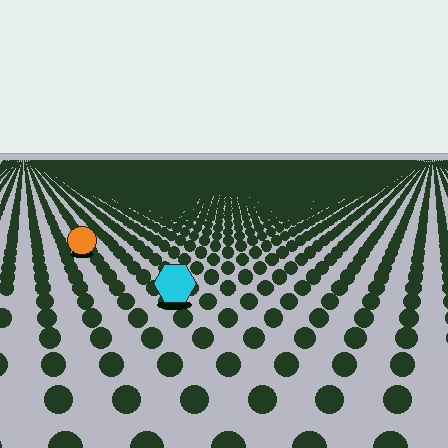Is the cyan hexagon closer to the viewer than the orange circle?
Yes. The cyan hexagon is closer — you can tell from the texture gradient: the ground texture is coarser near it.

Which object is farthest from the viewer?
The orange circle is farthest from the viewer. It appears smaller and the ground texture around it is denser.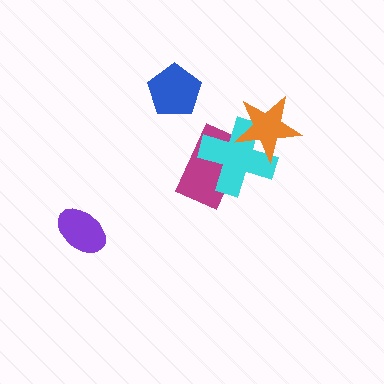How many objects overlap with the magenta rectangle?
1 object overlaps with the magenta rectangle.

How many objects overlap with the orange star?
1 object overlaps with the orange star.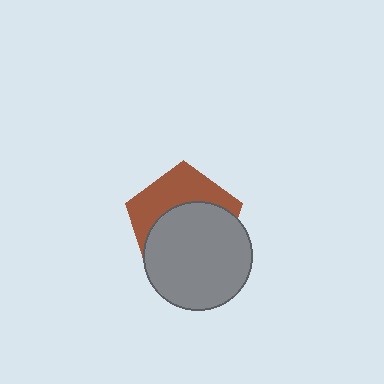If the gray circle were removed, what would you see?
You would see the complete brown pentagon.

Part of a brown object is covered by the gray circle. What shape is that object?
It is a pentagon.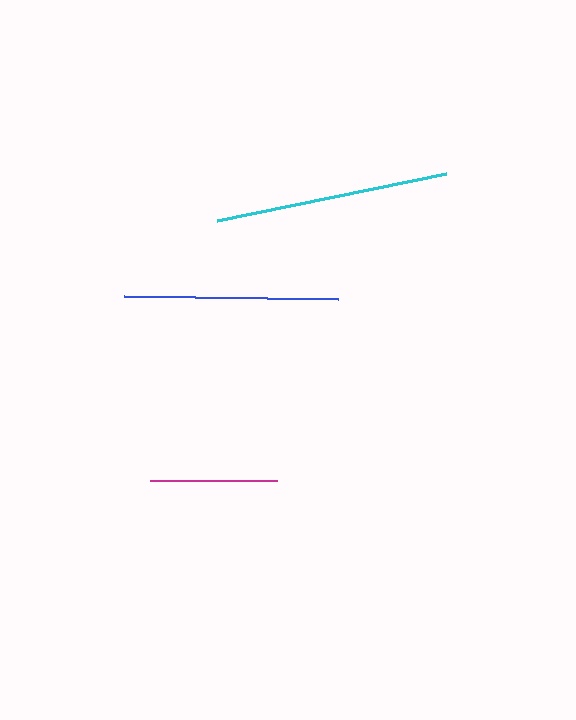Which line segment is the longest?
The cyan line is the longest at approximately 233 pixels.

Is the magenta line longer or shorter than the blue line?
The blue line is longer than the magenta line.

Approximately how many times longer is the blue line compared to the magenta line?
The blue line is approximately 1.7 times the length of the magenta line.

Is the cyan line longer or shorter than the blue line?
The cyan line is longer than the blue line.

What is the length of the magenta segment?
The magenta segment is approximately 126 pixels long.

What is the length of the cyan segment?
The cyan segment is approximately 233 pixels long.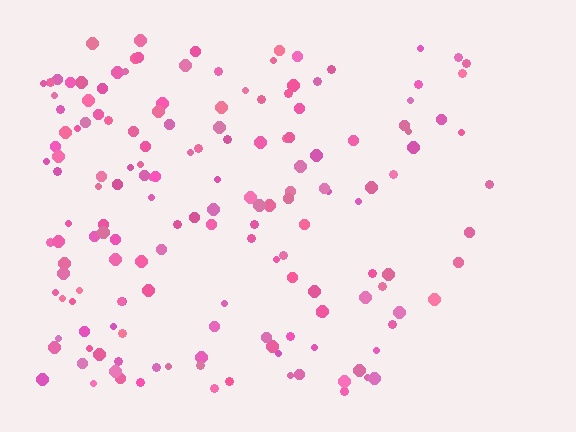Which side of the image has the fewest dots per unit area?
The right.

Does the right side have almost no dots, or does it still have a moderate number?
Still a moderate number, just noticeably fewer than the left.